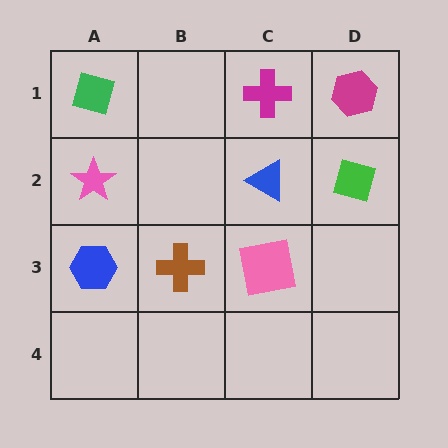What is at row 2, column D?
A green diamond.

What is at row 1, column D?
A magenta hexagon.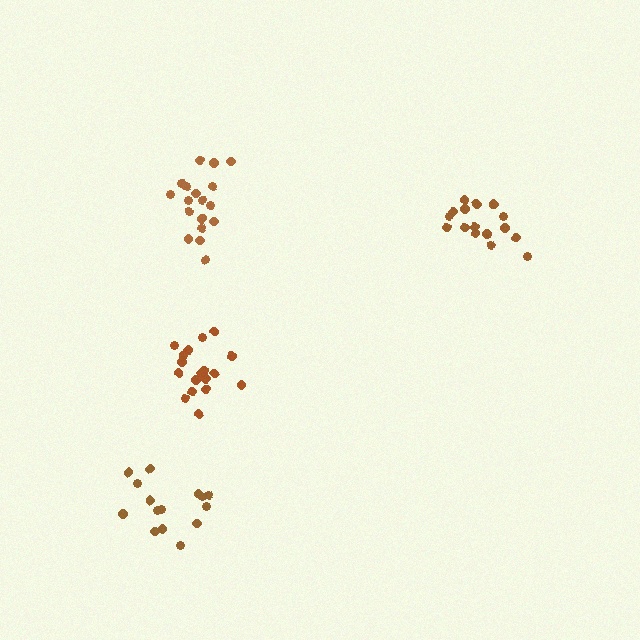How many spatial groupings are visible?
There are 4 spatial groupings.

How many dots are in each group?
Group 1: 15 dots, Group 2: 17 dots, Group 3: 18 dots, Group 4: 18 dots (68 total).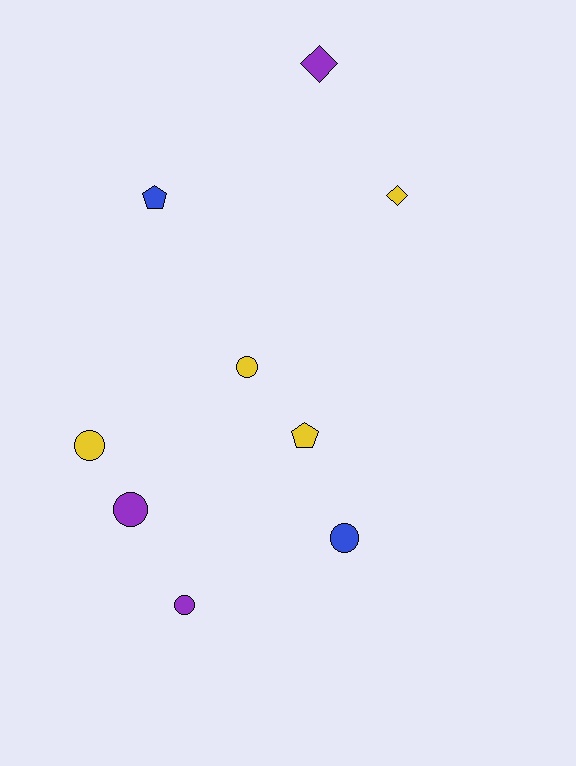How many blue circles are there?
There is 1 blue circle.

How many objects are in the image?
There are 9 objects.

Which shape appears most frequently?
Circle, with 5 objects.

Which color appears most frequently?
Yellow, with 4 objects.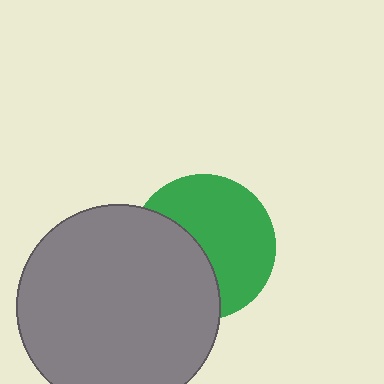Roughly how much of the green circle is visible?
About half of it is visible (roughly 59%).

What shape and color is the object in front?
The object in front is a gray circle.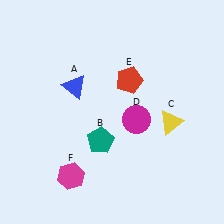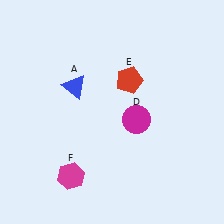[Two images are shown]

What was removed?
The yellow triangle (C), the teal pentagon (B) were removed in Image 2.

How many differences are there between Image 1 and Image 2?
There are 2 differences between the two images.